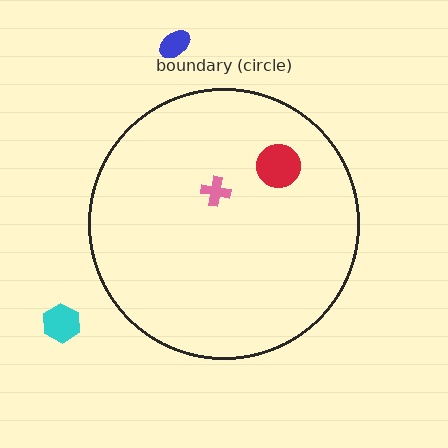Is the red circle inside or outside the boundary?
Inside.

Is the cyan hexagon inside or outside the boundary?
Outside.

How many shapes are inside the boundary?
2 inside, 2 outside.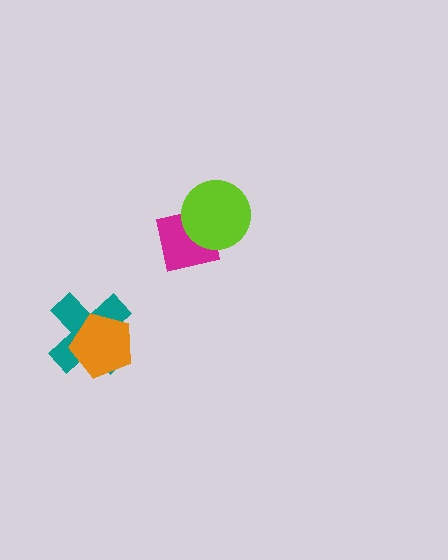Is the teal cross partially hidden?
Yes, it is partially covered by another shape.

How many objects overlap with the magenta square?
1 object overlaps with the magenta square.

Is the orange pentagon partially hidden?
No, no other shape covers it.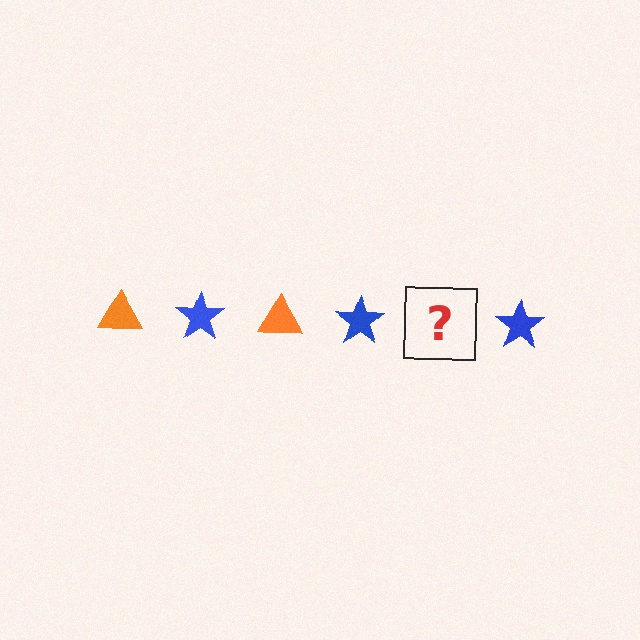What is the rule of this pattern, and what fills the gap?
The rule is that the pattern alternates between orange triangle and blue star. The gap should be filled with an orange triangle.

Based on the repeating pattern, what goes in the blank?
The blank should be an orange triangle.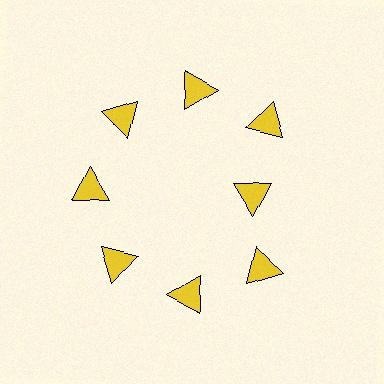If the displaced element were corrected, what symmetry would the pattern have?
It would have 8-fold rotational symmetry — the pattern would map onto itself every 45 degrees.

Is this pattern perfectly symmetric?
No. The 8 yellow triangles are arranged in a ring, but one element near the 3 o'clock position is pulled inward toward the center, breaking the 8-fold rotational symmetry.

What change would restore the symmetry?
The symmetry would be restored by moving it outward, back onto the ring so that all 8 triangles sit at equal angles and equal distance from the center.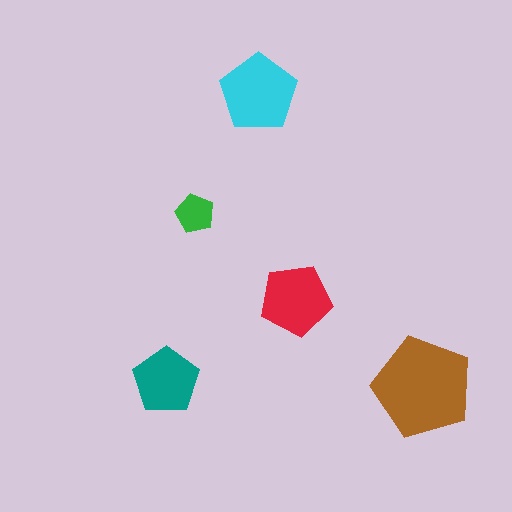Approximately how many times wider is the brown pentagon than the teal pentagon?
About 1.5 times wider.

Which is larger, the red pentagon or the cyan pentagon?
The cyan one.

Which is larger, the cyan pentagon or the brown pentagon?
The brown one.